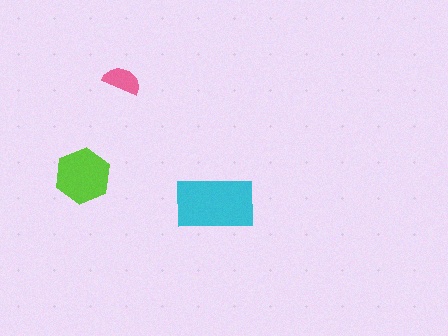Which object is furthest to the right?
The cyan rectangle is rightmost.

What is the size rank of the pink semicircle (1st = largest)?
3rd.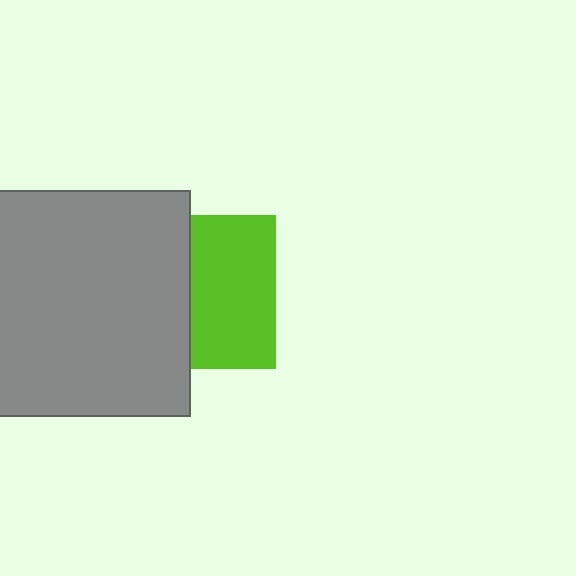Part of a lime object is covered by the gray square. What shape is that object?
It is a square.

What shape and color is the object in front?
The object in front is a gray square.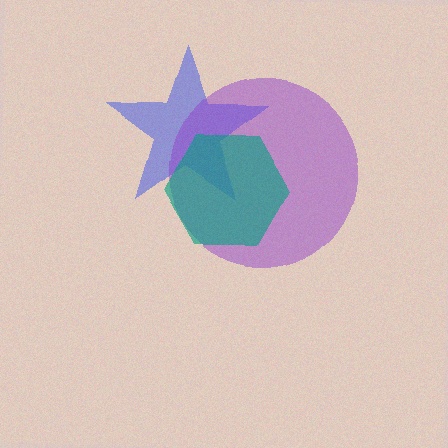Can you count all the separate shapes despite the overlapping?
Yes, there are 3 separate shapes.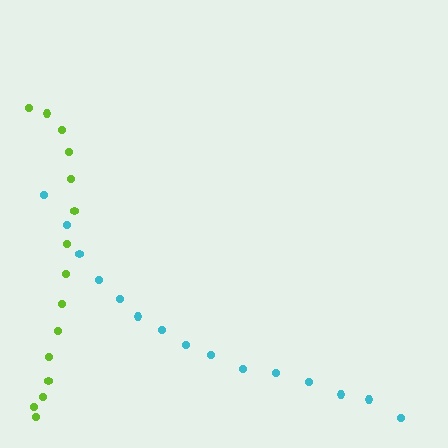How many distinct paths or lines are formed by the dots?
There are 2 distinct paths.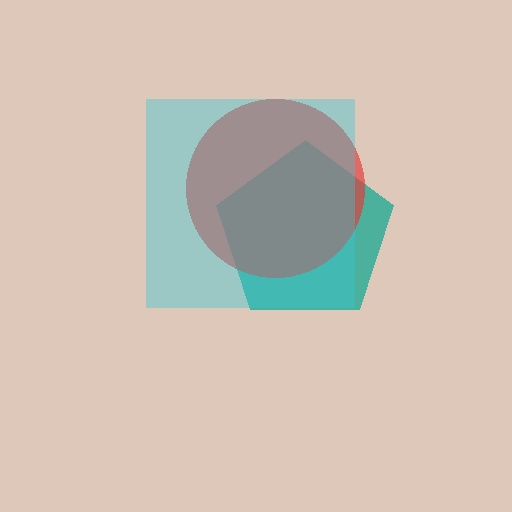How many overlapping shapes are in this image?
There are 3 overlapping shapes in the image.